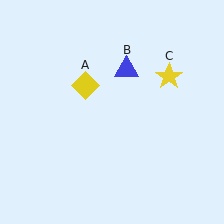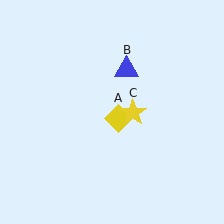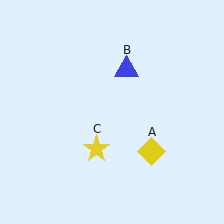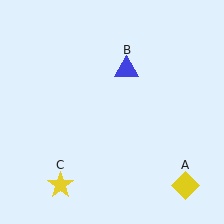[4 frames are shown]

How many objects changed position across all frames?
2 objects changed position: yellow diamond (object A), yellow star (object C).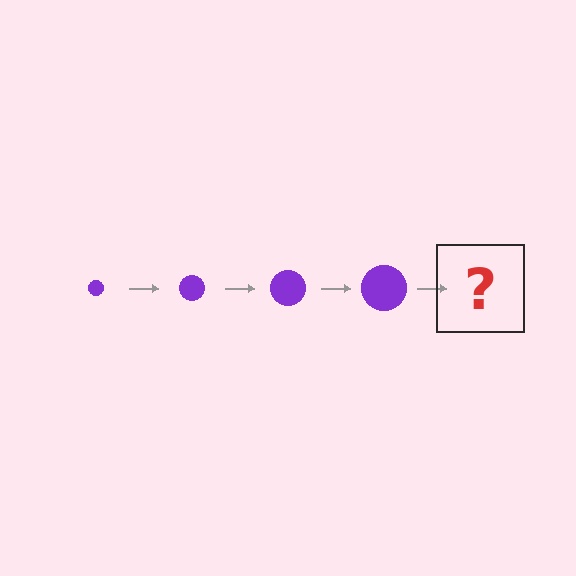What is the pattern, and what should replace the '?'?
The pattern is that the circle gets progressively larger each step. The '?' should be a purple circle, larger than the previous one.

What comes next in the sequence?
The next element should be a purple circle, larger than the previous one.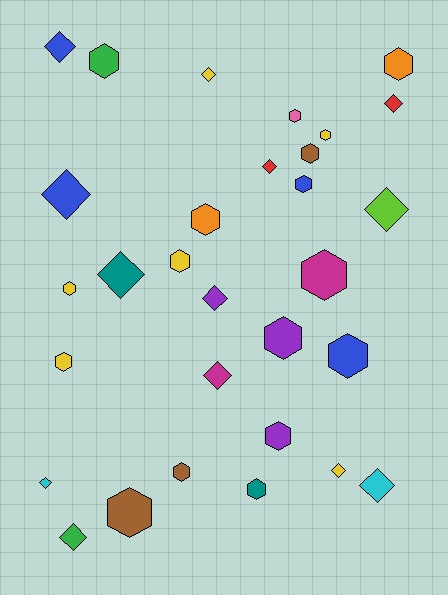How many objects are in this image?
There are 30 objects.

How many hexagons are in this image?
There are 17 hexagons.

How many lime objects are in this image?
There is 1 lime object.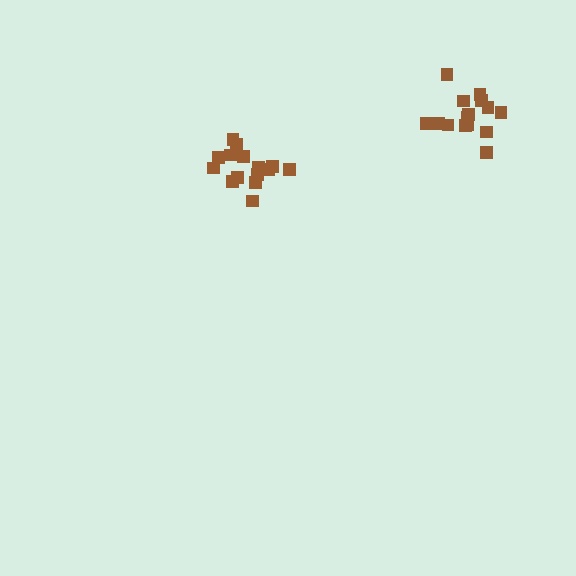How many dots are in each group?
Group 1: 15 dots, Group 2: 16 dots (31 total).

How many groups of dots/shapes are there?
There are 2 groups.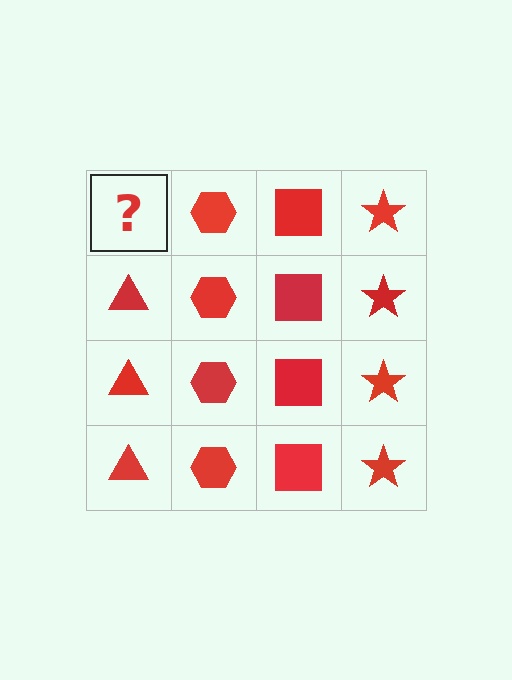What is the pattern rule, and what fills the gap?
The rule is that each column has a consistent shape. The gap should be filled with a red triangle.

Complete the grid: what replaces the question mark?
The question mark should be replaced with a red triangle.